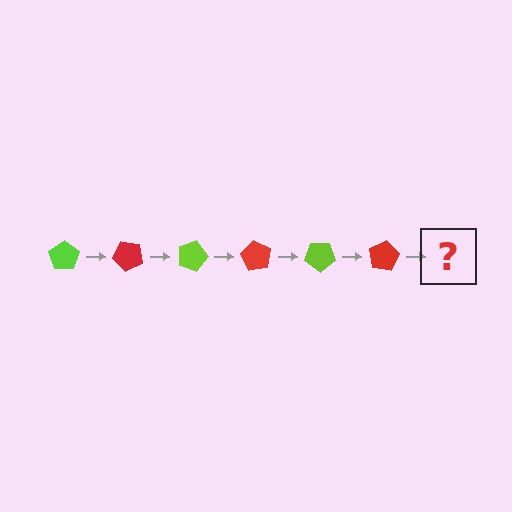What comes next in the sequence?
The next element should be a lime pentagon, rotated 270 degrees from the start.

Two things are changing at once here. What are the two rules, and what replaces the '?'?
The two rules are that it rotates 45 degrees each step and the color cycles through lime and red. The '?' should be a lime pentagon, rotated 270 degrees from the start.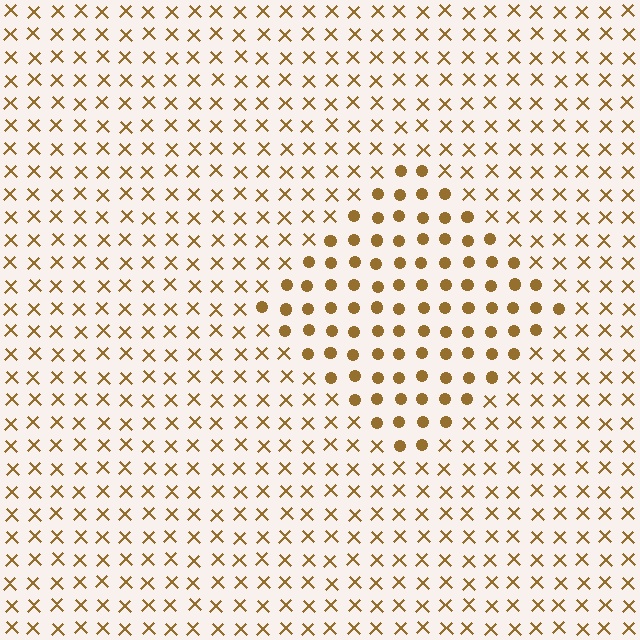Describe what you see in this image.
The image is filled with small brown elements arranged in a uniform grid. A diamond-shaped region contains circles, while the surrounding area contains X marks. The boundary is defined purely by the change in element shape.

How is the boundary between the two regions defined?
The boundary is defined by a change in element shape: circles inside vs. X marks outside. All elements share the same color and spacing.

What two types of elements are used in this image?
The image uses circles inside the diamond region and X marks outside it.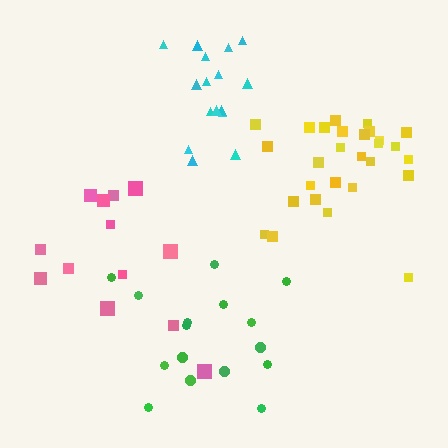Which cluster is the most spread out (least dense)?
Pink.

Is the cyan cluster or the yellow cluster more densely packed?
Yellow.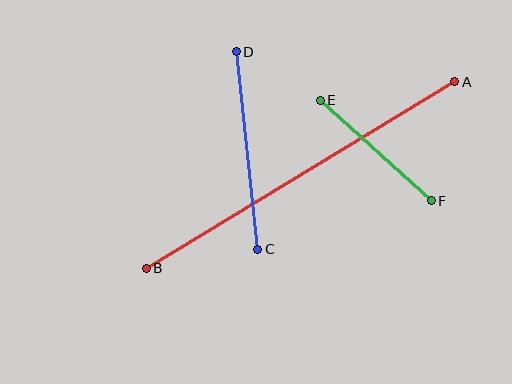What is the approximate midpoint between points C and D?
The midpoint is at approximately (247, 150) pixels.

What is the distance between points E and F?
The distance is approximately 149 pixels.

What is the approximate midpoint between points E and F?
The midpoint is at approximately (376, 151) pixels.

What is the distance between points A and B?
The distance is approximately 360 pixels.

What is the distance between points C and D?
The distance is approximately 199 pixels.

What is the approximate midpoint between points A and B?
The midpoint is at approximately (300, 175) pixels.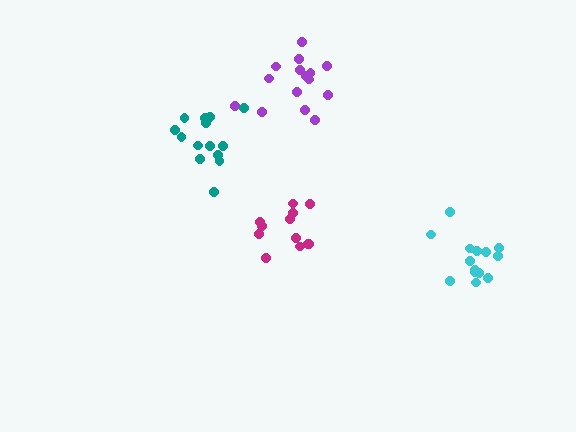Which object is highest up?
The purple cluster is topmost.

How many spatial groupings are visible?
There are 4 spatial groupings.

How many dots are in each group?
Group 1: 12 dots, Group 2: 14 dots, Group 3: 15 dots, Group 4: 14 dots (55 total).